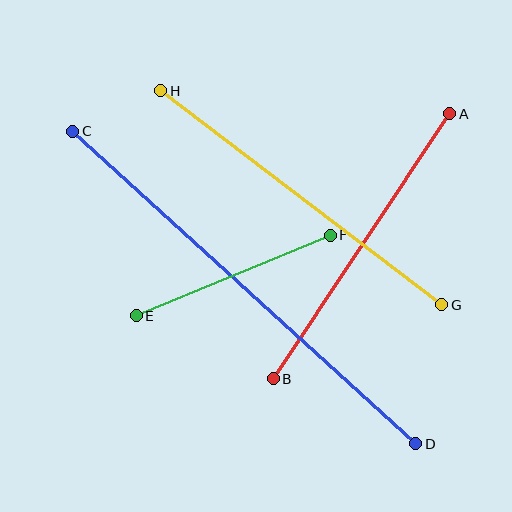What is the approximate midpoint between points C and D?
The midpoint is at approximately (244, 288) pixels.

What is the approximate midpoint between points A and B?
The midpoint is at approximately (361, 246) pixels.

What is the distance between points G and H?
The distance is approximately 353 pixels.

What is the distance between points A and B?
The distance is approximately 318 pixels.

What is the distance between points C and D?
The distance is approximately 464 pixels.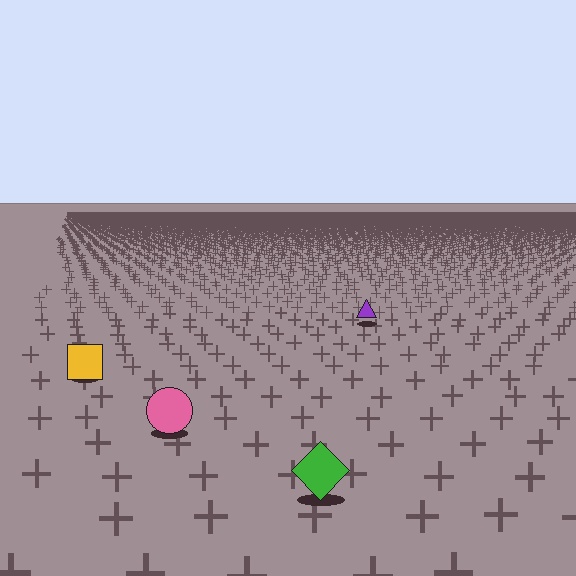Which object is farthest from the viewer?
The purple triangle is farthest from the viewer. It appears smaller and the ground texture around it is denser.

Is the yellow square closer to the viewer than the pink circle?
No. The pink circle is closer — you can tell from the texture gradient: the ground texture is coarser near it.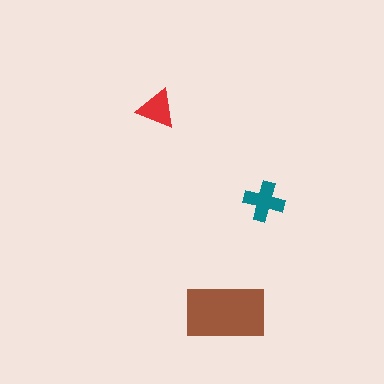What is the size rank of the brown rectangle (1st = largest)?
1st.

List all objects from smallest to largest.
The red triangle, the teal cross, the brown rectangle.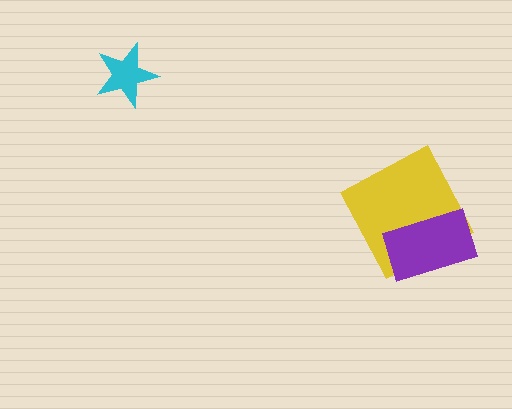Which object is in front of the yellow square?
The purple rectangle is in front of the yellow square.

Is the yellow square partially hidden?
Yes, it is partially covered by another shape.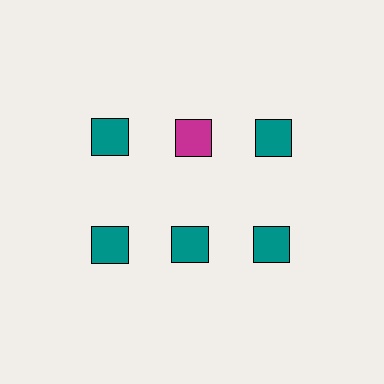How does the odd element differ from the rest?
It has a different color: magenta instead of teal.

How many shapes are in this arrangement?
There are 6 shapes arranged in a grid pattern.